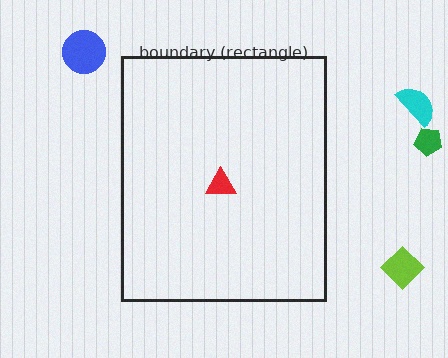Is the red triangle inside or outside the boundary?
Inside.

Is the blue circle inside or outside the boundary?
Outside.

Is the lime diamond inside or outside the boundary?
Outside.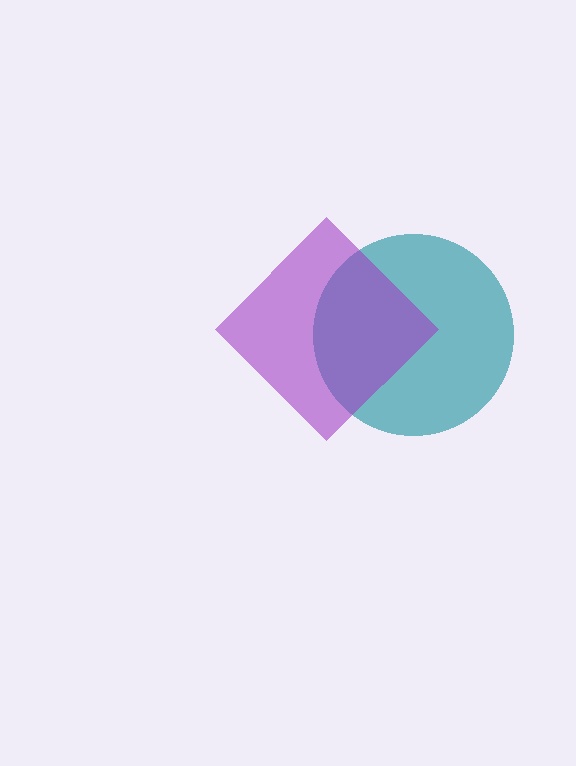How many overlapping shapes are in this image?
There are 2 overlapping shapes in the image.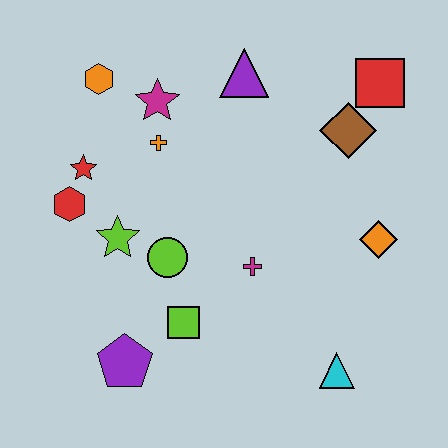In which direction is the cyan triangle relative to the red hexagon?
The cyan triangle is to the right of the red hexagon.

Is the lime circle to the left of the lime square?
Yes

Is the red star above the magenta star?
No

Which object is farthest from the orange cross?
The cyan triangle is farthest from the orange cross.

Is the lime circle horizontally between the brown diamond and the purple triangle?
No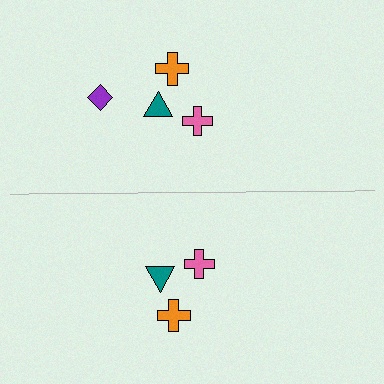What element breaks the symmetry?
A purple diamond is missing from the bottom side.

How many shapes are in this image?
There are 7 shapes in this image.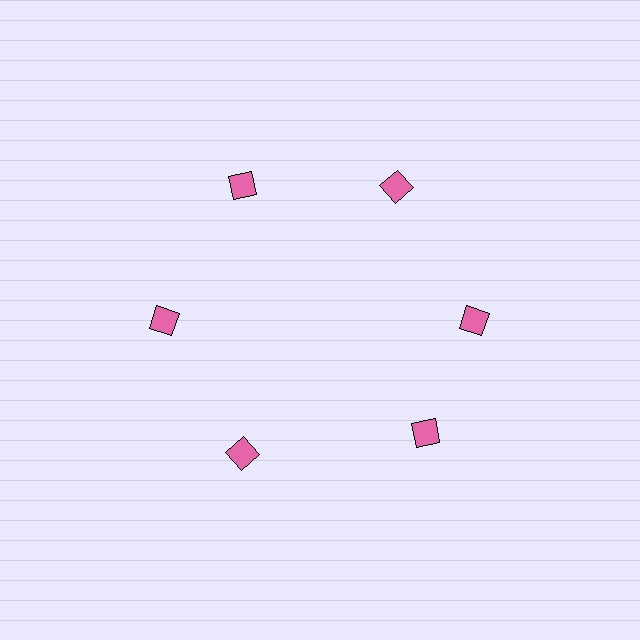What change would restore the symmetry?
The symmetry would be restored by rotating it back into even spacing with its neighbors so that all 6 squares sit at equal angles and equal distance from the center.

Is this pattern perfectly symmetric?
No. The 6 pink squares are arranged in a ring, but one element near the 5 o'clock position is rotated out of alignment along the ring, breaking the 6-fold rotational symmetry.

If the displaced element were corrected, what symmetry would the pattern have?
It would have 6-fold rotational symmetry — the pattern would map onto itself every 60 degrees.